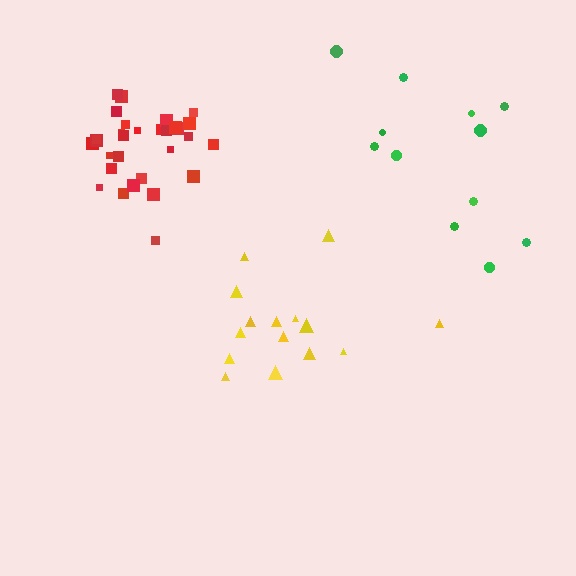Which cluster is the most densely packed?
Red.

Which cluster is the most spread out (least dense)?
Green.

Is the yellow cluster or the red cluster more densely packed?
Red.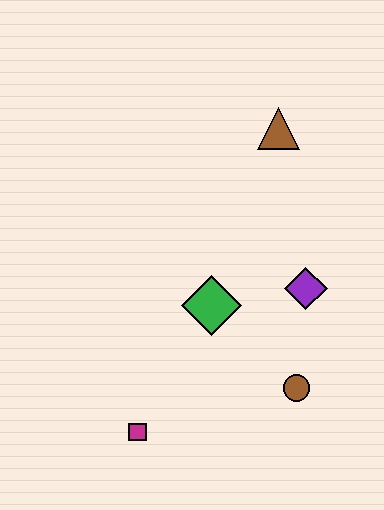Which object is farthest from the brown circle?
The brown triangle is farthest from the brown circle.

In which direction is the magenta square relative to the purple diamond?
The magenta square is to the left of the purple diamond.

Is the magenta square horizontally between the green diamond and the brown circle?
No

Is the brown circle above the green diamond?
No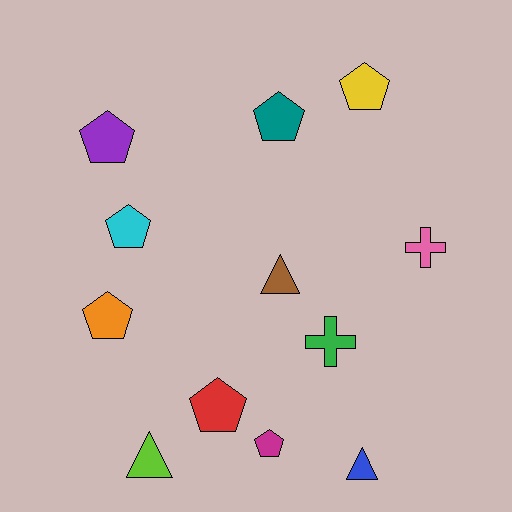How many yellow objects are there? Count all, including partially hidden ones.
There is 1 yellow object.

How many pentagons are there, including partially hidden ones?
There are 7 pentagons.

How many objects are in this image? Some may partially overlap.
There are 12 objects.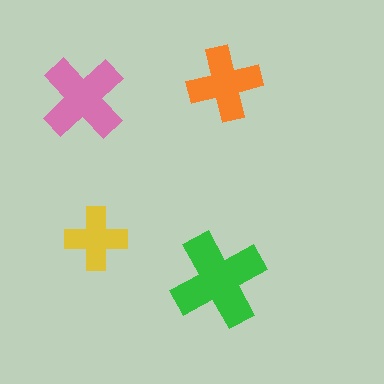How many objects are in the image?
There are 4 objects in the image.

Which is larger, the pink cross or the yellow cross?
The pink one.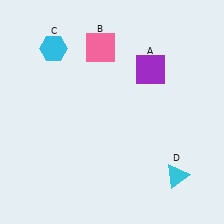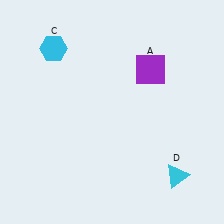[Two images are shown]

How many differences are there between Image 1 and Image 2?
There is 1 difference between the two images.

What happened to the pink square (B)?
The pink square (B) was removed in Image 2. It was in the top-left area of Image 1.